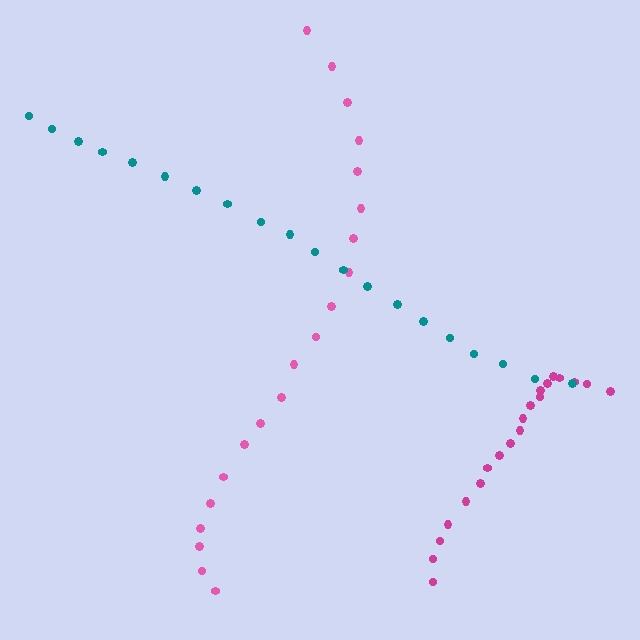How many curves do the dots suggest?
There are 3 distinct paths.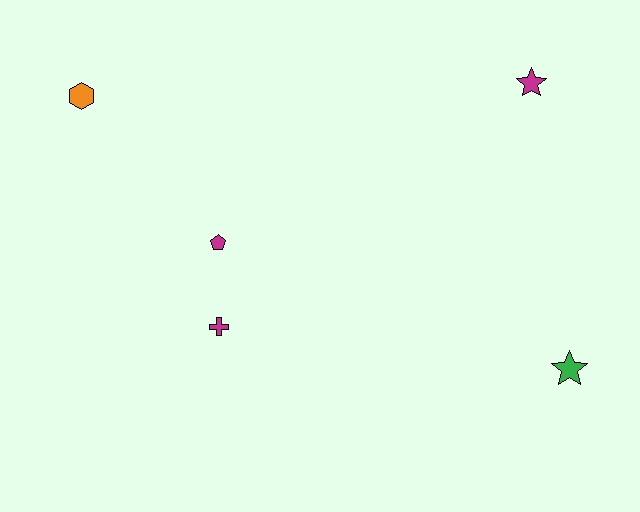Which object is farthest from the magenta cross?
The magenta star is farthest from the magenta cross.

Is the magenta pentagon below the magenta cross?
No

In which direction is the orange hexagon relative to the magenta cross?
The orange hexagon is above the magenta cross.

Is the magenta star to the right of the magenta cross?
Yes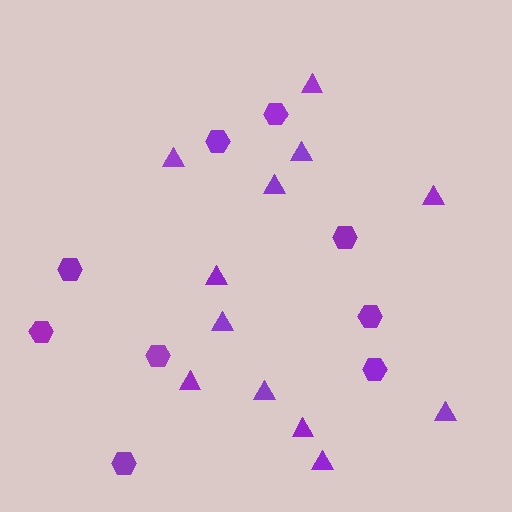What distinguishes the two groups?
There are 2 groups: one group of triangles (12) and one group of hexagons (9).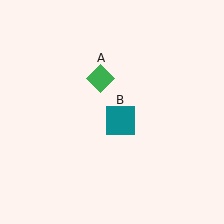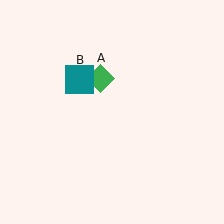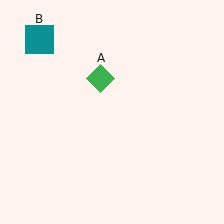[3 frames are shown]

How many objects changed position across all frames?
1 object changed position: teal square (object B).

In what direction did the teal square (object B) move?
The teal square (object B) moved up and to the left.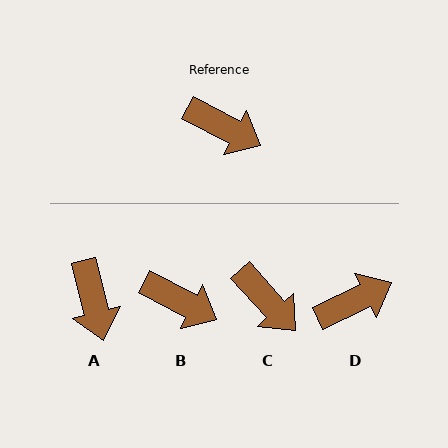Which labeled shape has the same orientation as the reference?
B.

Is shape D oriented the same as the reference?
No, it is off by about 53 degrees.